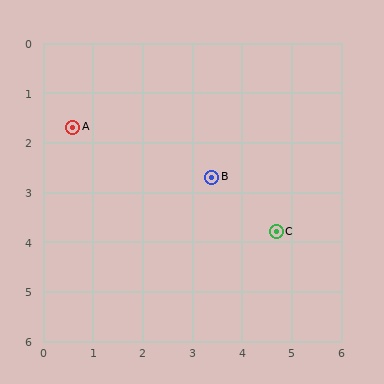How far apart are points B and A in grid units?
Points B and A are about 3.0 grid units apart.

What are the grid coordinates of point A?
Point A is at approximately (0.6, 1.7).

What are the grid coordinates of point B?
Point B is at approximately (3.4, 2.7).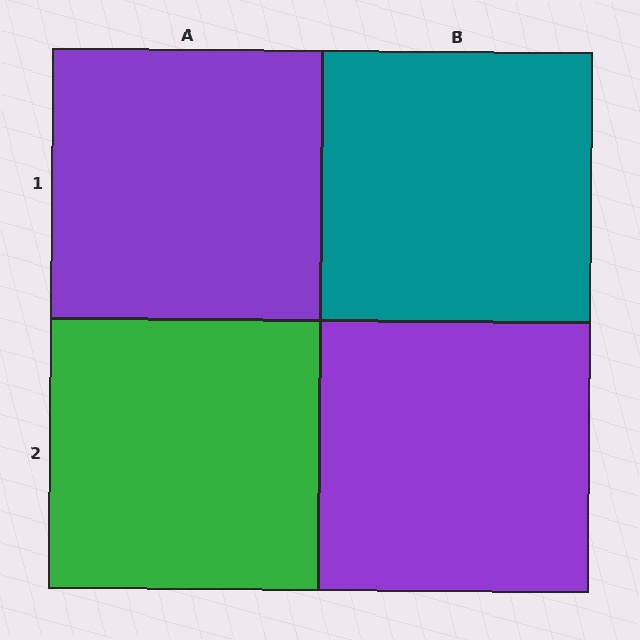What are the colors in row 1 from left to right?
Purple, teal.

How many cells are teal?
1 cell is teal.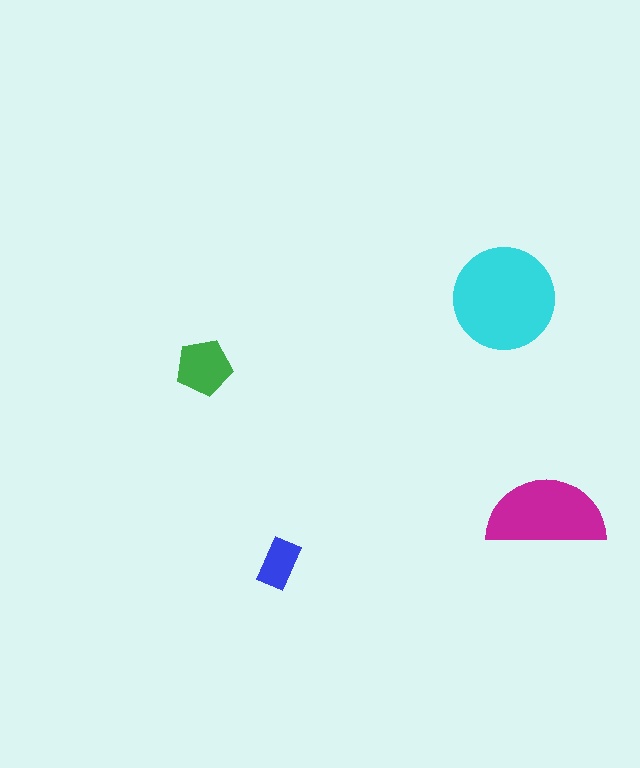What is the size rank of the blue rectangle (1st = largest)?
4th.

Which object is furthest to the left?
The green pentagon is leftmost.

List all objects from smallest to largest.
The blue rectangle, the green pentagon, the magenta semicircle, the cyan circle.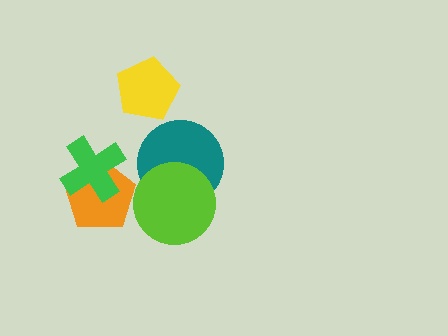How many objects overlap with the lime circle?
1 object overlaps with the lime circle.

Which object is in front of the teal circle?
The lime circle is in front of the teal circle.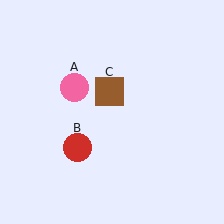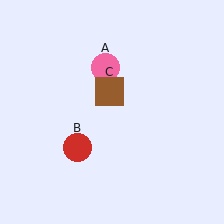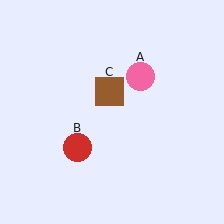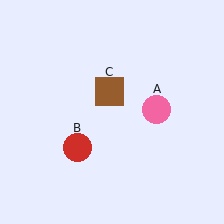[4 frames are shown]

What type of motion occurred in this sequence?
The pink circle (object A) rotated clockwise around the center of the scene.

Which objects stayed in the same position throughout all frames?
Red circle (object B) and brown square (object C) remained stationary.